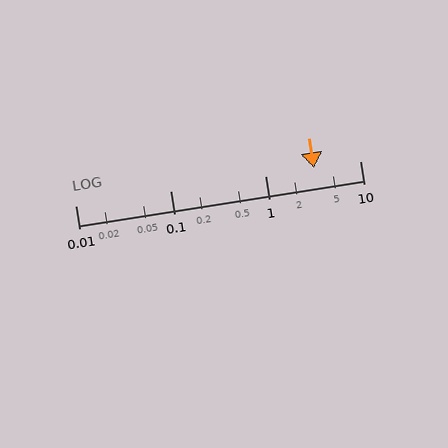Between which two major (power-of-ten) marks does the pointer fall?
The pointer is between 1 and 10.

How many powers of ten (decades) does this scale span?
The scale spans 3 decades, from 0.01 to 10.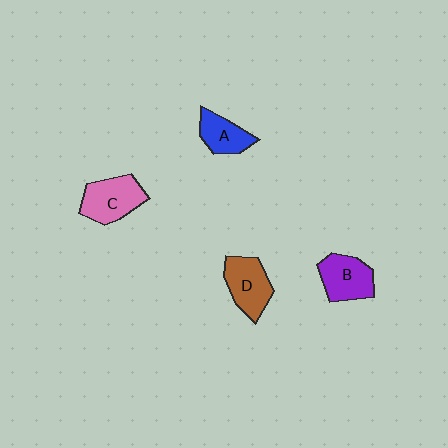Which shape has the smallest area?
Shape A (blue).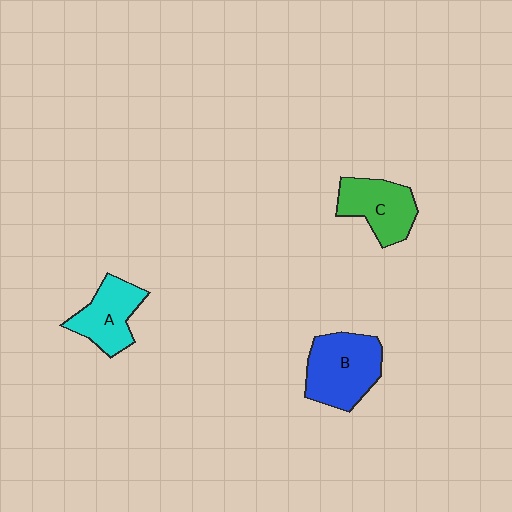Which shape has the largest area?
Shape B (blue).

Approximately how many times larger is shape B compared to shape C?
Approximately 1.3 times.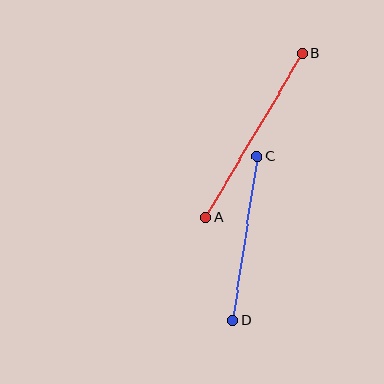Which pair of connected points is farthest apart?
Points A and B are farthest apart.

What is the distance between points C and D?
The distance is approximately 166 pixels.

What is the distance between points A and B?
The distance is approximately 190 pixels.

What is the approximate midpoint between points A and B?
The midpoint is at approximately (254, 135) pixels.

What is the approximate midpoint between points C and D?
The midpoint is at approximately (245, 238) pixels.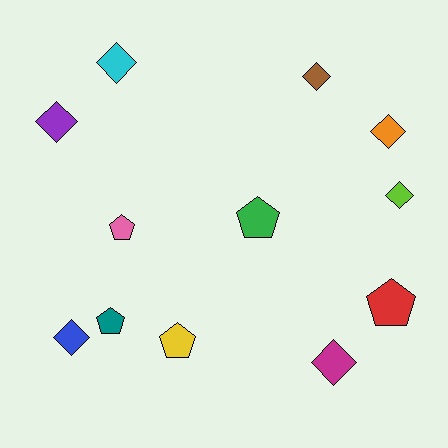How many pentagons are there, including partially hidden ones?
There are 5 pentagons.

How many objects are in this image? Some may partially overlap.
There are 12 objects.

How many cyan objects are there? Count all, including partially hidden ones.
There is 1 cyan object.